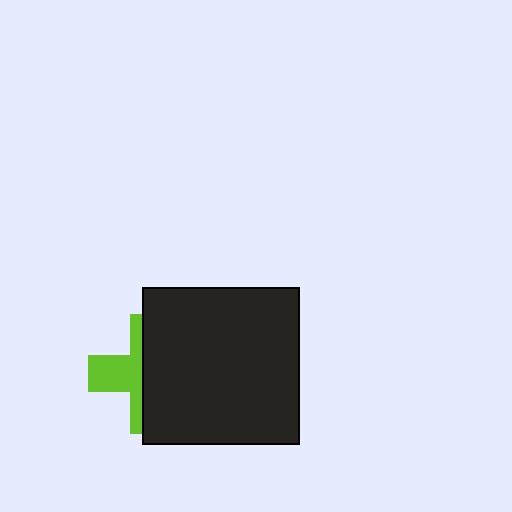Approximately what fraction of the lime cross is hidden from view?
Roughly 61% of the lime cross is hidden behind the black square.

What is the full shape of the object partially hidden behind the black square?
The partially hidden object is a lime cross.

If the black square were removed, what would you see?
You would see the complete lime cross.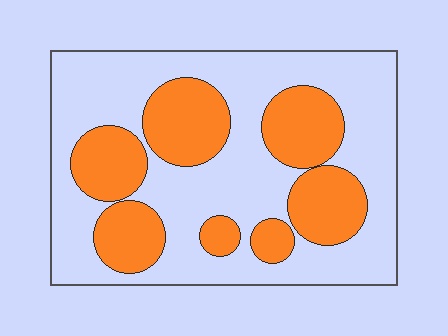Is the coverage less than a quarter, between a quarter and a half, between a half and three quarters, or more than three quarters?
Between a quarter and a half.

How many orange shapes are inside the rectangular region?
7.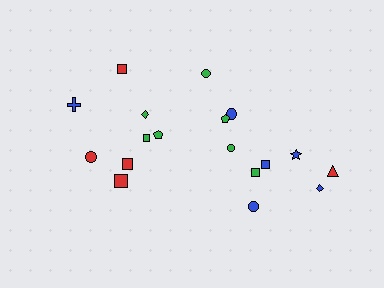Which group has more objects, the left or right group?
The right group.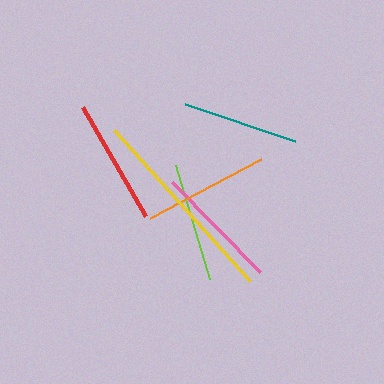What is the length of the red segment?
The red segment is approximately 126 pixels long.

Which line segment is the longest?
The yellow line is the longest at approximately 203 pixels.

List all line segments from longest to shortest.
From longest to shortest: yellow, red, pink, orange, lime, teal.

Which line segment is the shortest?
The teal line is the shortest at approximately 115 pixels.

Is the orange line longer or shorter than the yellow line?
The yellow line is longer than the orange line.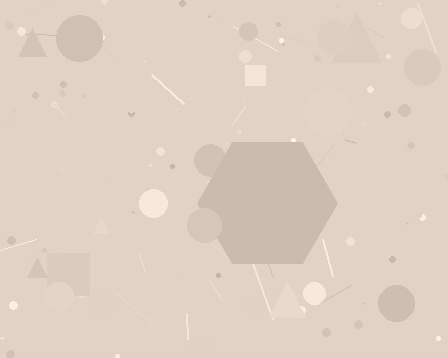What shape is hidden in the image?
A hexagon is hidden in the image.